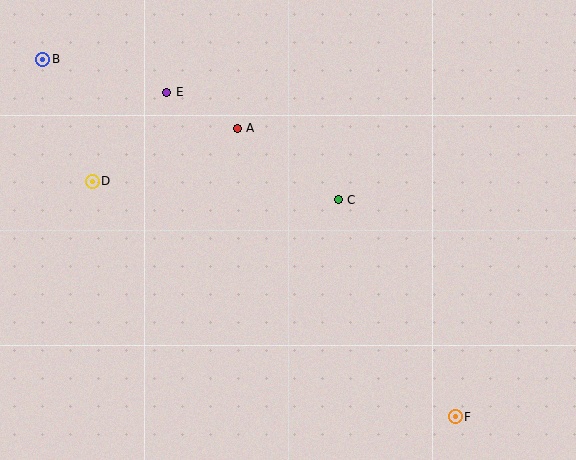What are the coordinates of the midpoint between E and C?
The midpoint between E and C is at (253, 146).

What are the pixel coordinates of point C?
Point C is at (338, 200).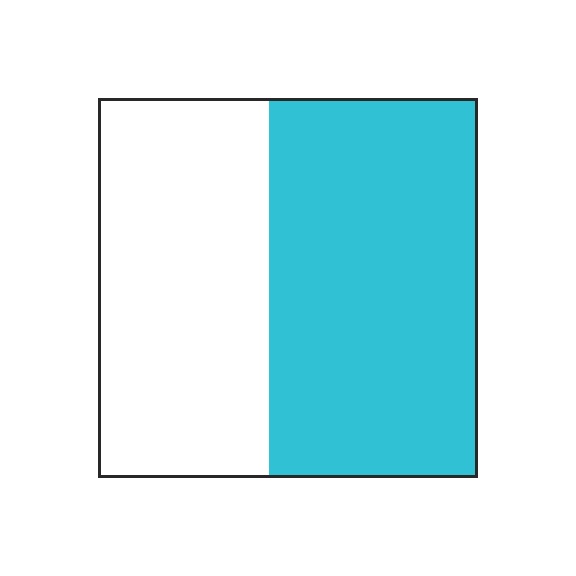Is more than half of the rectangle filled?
Yes.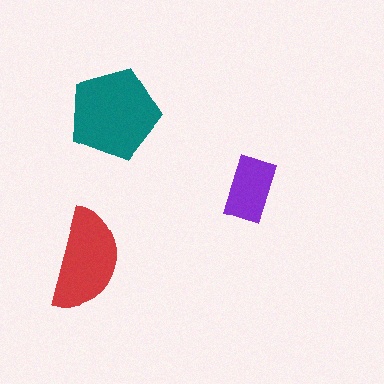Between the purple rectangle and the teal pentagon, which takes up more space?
The teal pentagon.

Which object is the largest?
The teal pentagon.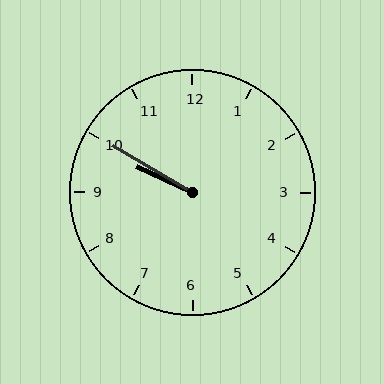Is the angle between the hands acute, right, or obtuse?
It is acute.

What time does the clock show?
9:50.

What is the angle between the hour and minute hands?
Approximately 5 degrees.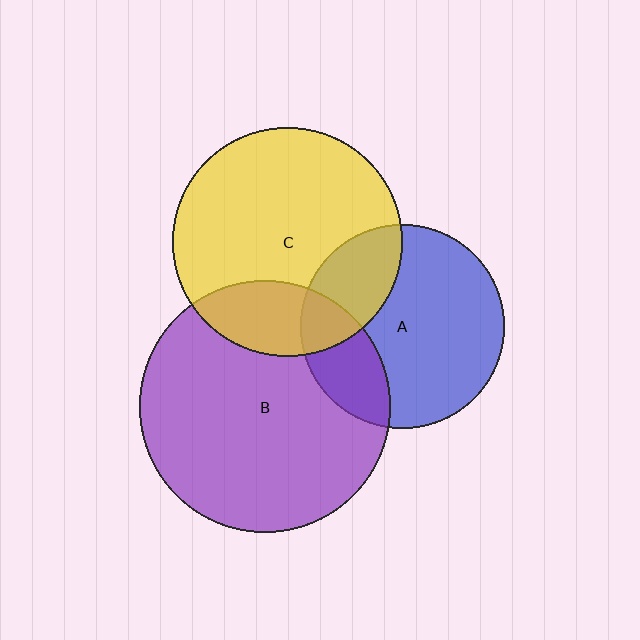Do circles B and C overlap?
Yes.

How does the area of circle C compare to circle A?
Approximately 1.3 times.